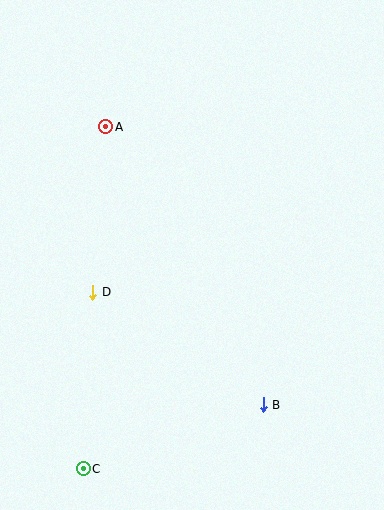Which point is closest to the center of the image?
Point D at (93, 292) is closest to the center.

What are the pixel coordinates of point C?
Point C is at (83, 469).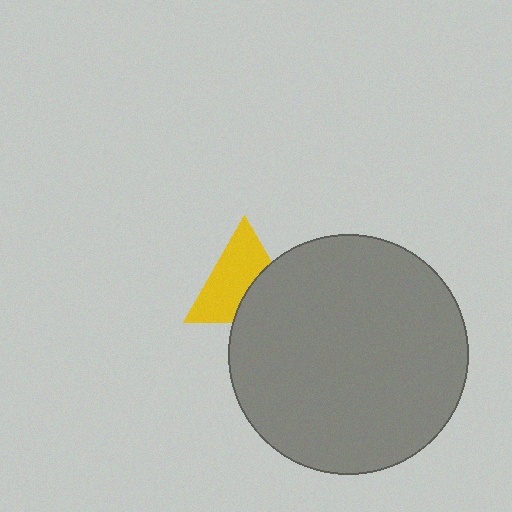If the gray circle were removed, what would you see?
You would see the complete yellow triangle.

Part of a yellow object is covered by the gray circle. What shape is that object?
It is a triangle.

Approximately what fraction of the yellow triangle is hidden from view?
Roughly 38% of the yellow triangle is hidden behind the gray circle.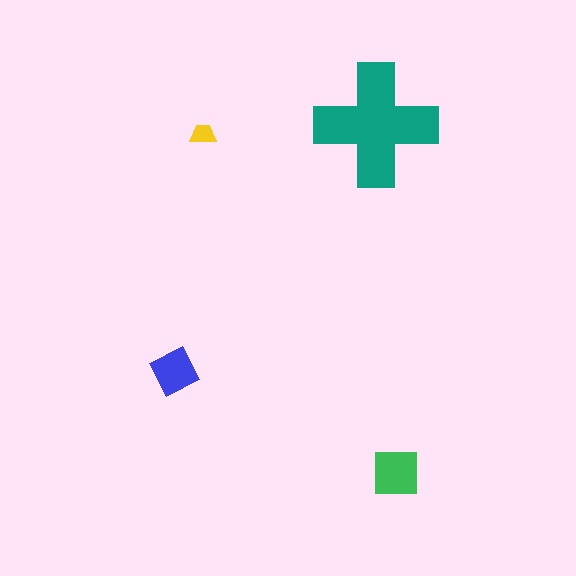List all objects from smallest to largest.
The yellow trapezoid, the blue diamond, the green square, the teal cross.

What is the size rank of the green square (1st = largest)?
2nd.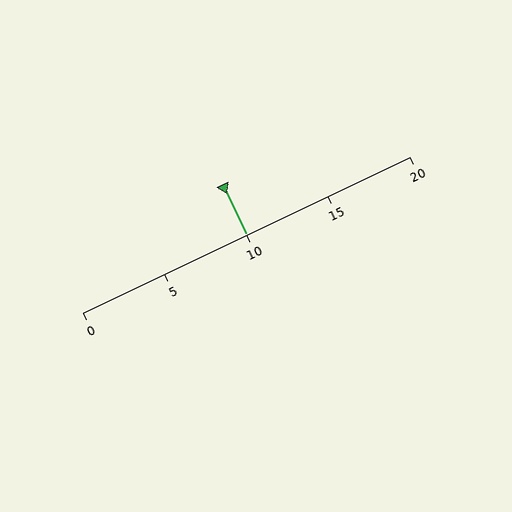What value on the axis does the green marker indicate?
The marker indicates approximately 10.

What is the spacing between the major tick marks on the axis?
The major ticks are spaced 5 apart.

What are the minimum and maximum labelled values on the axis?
The axis runs from 0 to 20.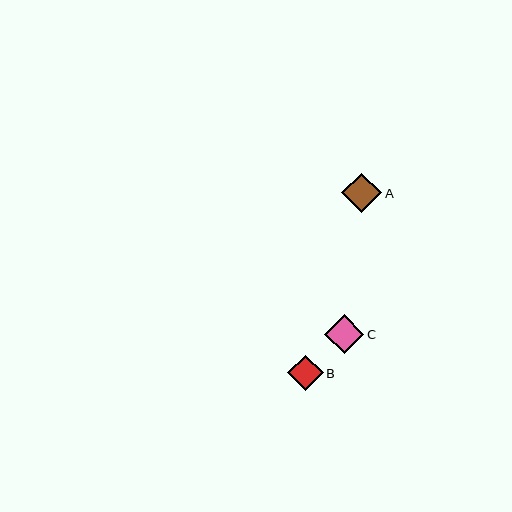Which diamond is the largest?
Diamond A is the largest with a size of approximately 40 pixels.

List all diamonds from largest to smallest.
From largest to smallest: A, C, B.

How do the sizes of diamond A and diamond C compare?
Diamond A and diamond C are approximately the same size.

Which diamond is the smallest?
Diamond B is the smallest with a size of approximately 36 pixels.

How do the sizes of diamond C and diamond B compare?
Diamond C and diamond B are approximately the same size.